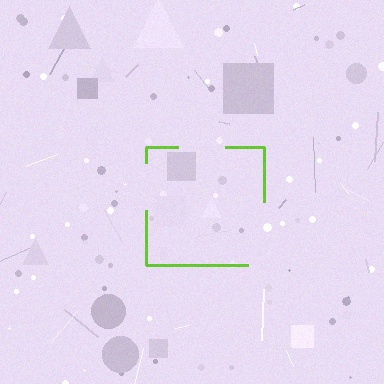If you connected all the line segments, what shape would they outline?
They would outline a square.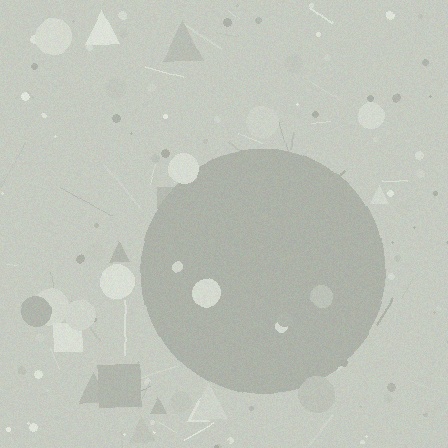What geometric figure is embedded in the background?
A circle is embedded in the background.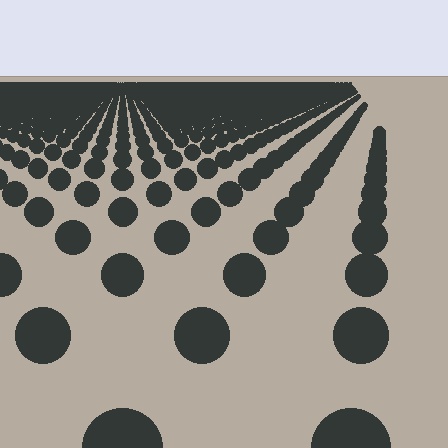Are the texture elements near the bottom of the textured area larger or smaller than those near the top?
Larger. Near the bottom, elements are closer to the viewer and appear at a bigger on-screen size.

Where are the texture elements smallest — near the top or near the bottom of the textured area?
Near the top.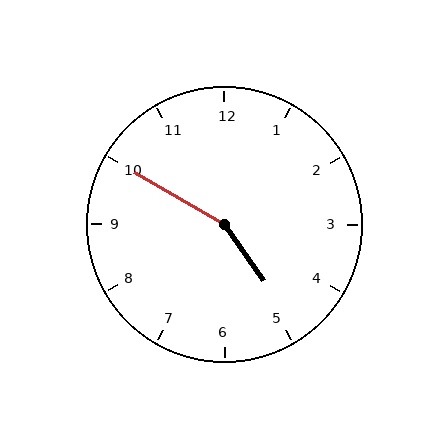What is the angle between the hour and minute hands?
Approximately 155 degrees.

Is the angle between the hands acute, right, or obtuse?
It is obtuse.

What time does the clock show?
4:50.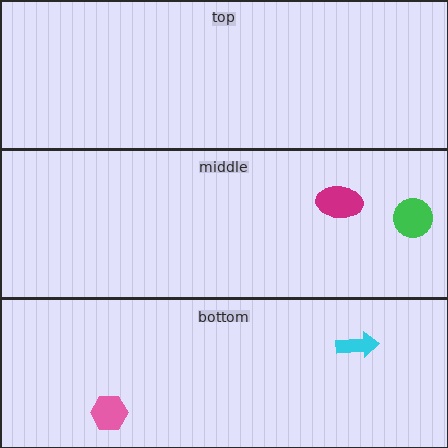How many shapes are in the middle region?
2.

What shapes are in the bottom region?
The cyan arrow, the pink hexagon.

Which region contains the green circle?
The middle region.